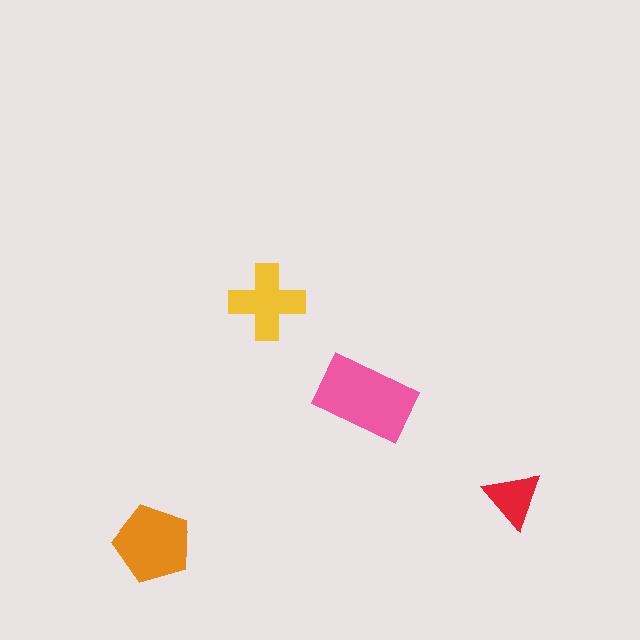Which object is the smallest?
The red triangle.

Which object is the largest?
The pink rectangle.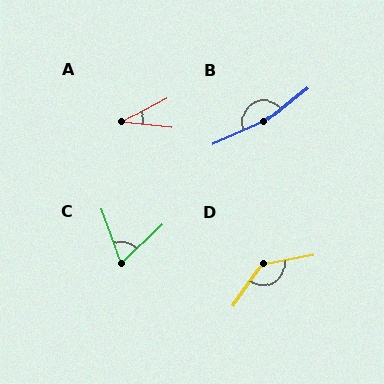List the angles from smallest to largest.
A (34°), C (67°), D (135°), B (165°).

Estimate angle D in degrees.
Approximately 135 degrees.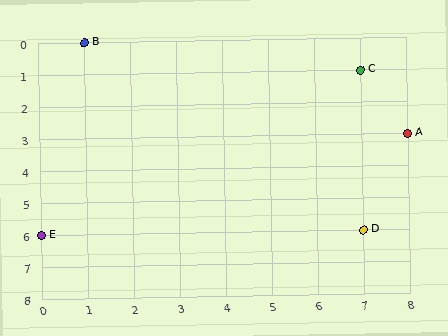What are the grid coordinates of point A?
Point A is at grid coordinates (8, 3).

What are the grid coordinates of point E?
Point E is at grid coordinates (0, 6).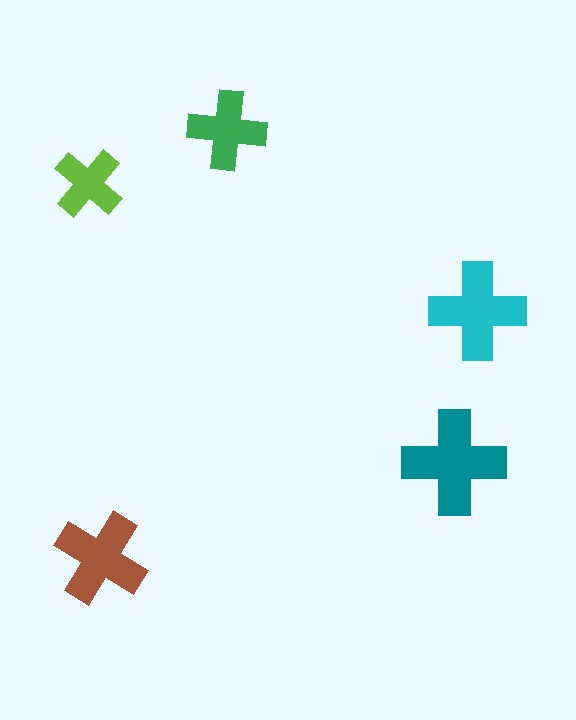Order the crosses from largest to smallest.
the teal one, the cyan one, the brown one, the green one, the lime one.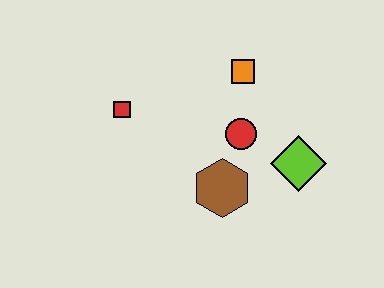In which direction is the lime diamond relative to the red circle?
The lime diamond is to the right of the red circle.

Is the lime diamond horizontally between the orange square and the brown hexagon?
No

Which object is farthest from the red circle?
The red square is farthest from the red circle.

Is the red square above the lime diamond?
Yes